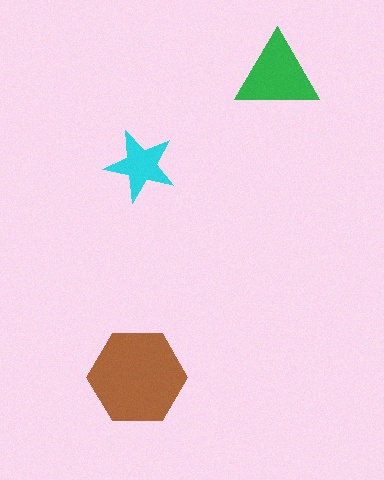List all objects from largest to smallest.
The brown hexagon, the green triangle, the cyan star.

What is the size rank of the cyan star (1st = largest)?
3rd.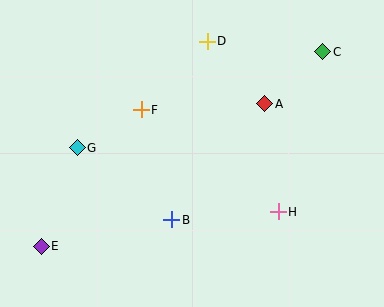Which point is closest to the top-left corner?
Point G is closest to the top-left corner.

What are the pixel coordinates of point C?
Point C is at (323, 52).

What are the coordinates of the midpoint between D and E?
The midpoint between D and E is at (124, 144).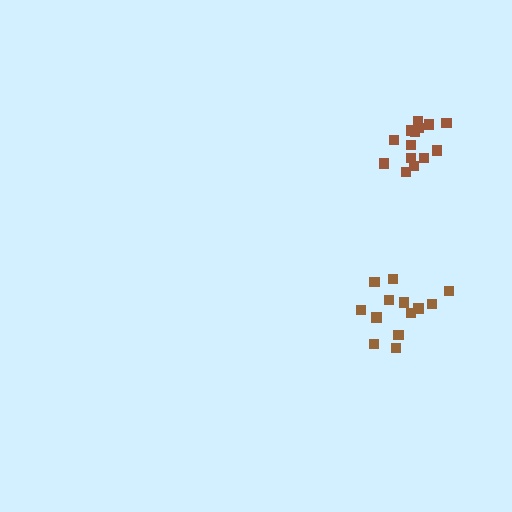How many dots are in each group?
Group 1: 13 dots, Group 2: 14 dots (27 total).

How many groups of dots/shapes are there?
There are 2 groups.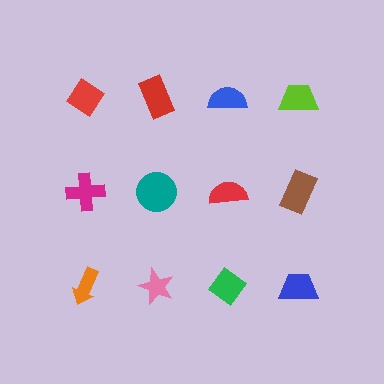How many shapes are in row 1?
4 shapes.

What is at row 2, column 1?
A magenta cross.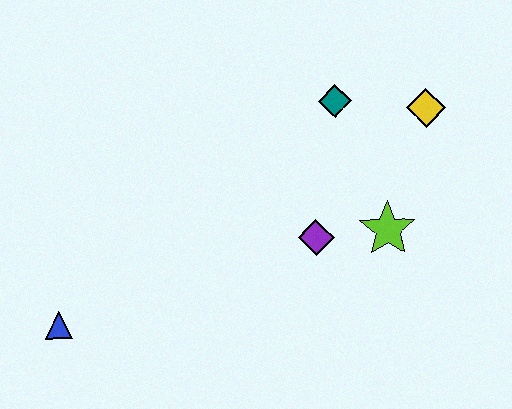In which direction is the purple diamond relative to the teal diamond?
The purple diamond is below the teal diamond.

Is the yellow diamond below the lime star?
No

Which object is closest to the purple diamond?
The lime star is closest to the purple diamond.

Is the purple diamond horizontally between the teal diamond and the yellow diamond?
No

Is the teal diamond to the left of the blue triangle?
No